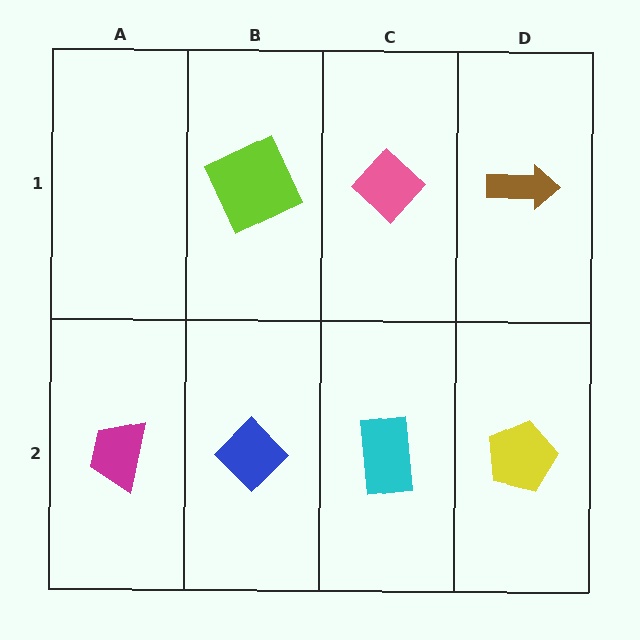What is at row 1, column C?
A pink diamond.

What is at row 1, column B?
A lime square.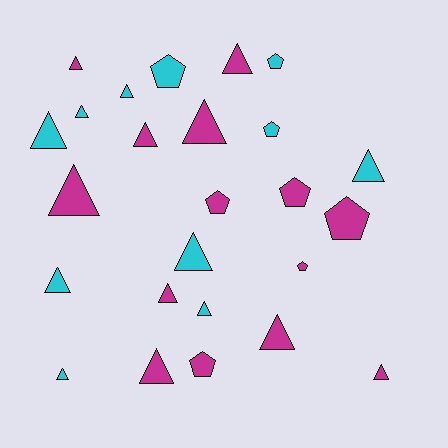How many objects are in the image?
There are 25 objects.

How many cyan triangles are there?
There are 8 cyan triangles.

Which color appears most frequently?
Magenta, with 14 objects.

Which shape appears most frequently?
Triangle, with 17 objects.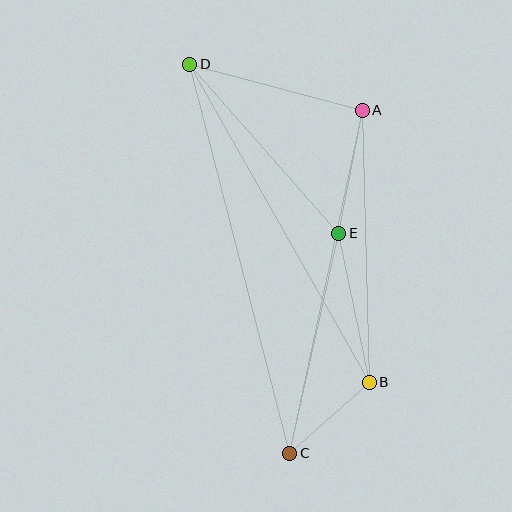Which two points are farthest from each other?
Points C and D are farthest from each other.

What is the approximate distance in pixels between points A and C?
The distance between A and C is approximately 350 pixels.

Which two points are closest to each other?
Points B and C are closest to each other.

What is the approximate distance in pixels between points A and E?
The distance between A and E is approximately 125 pixels.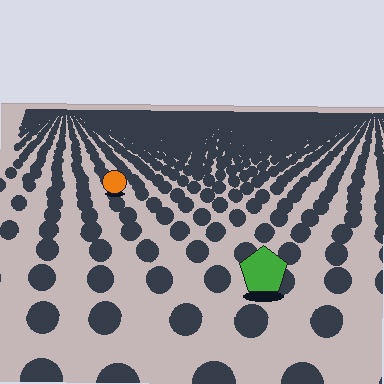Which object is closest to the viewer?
The green pentagon is closest. The texture marks near it are larger and more spread out.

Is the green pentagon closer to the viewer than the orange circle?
Yes. The green pentagon is closer — you can tell from the texture gradient: the ground texture is coarser near it.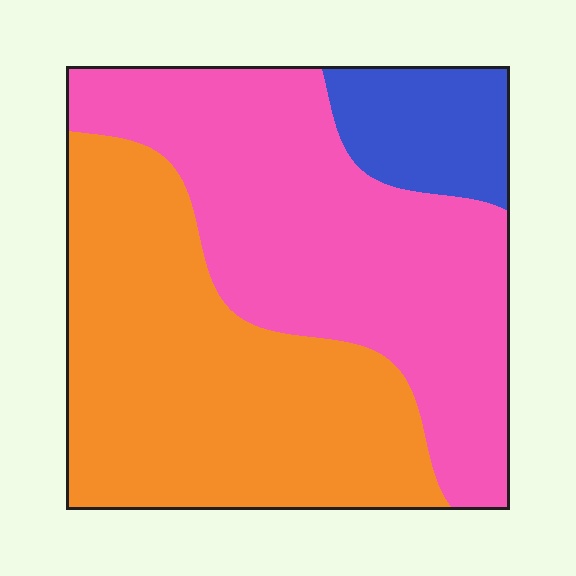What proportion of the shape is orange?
Orange covers around 45% of the shape.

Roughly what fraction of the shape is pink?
Pink covers about 45% of the shape.